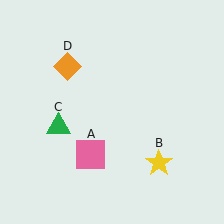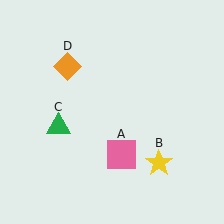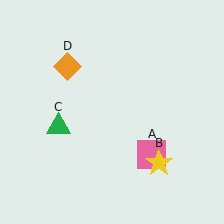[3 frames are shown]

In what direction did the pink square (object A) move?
The pink square (object A) moved right.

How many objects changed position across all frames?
1 object changed position: pink square (object A).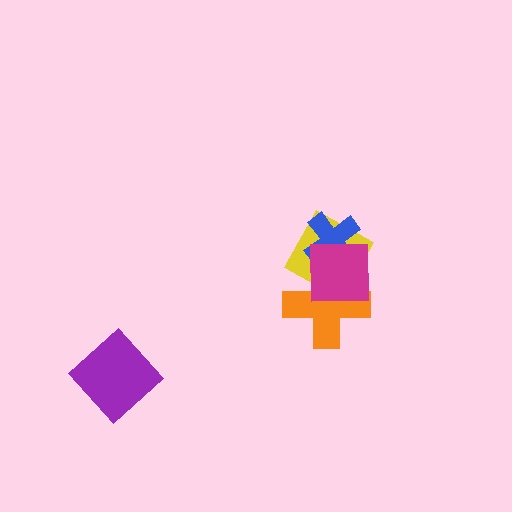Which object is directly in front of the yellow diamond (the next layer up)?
The blue cross is directly in front of the yellow diamond.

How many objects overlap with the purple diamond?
0 objects overlap with the purple diamond.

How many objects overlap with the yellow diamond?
3 objects overlap with the yellow diamond.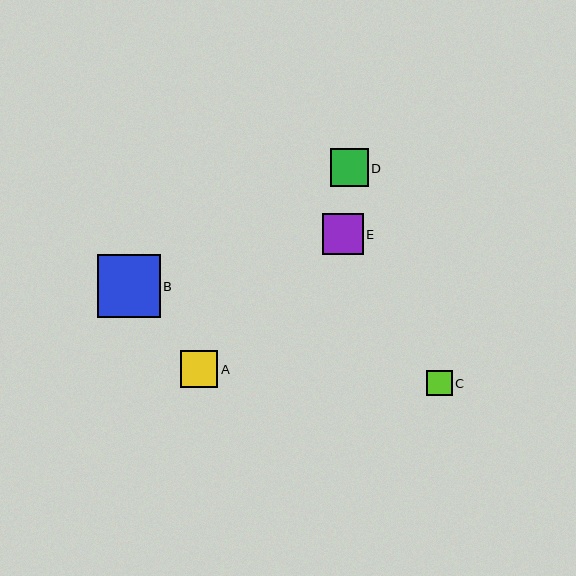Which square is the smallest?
Square C is the smallest with a size of approximately 25 pixels.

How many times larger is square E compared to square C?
Square E is approximately 1.6 times the size of square C.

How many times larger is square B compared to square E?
Square B is approximately 1.5 times the size of square E.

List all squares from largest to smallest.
From largest to smallest: B, E, D, A, C.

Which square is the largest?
Square B is the largest with a size of approximately 63 pixels.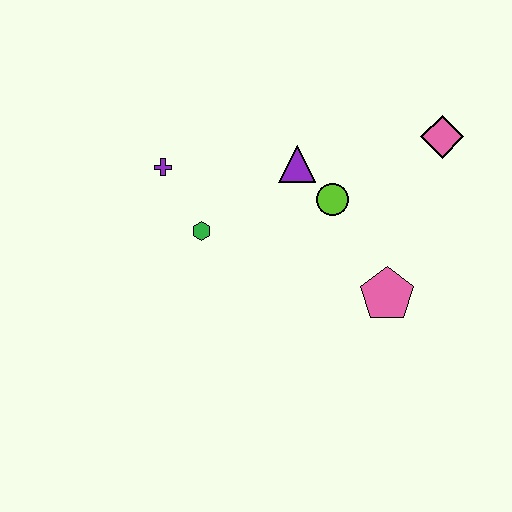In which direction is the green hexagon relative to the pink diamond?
The green hexagon is to the left of the pink diamond.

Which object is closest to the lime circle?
The purple triangle is closest to the lime circle.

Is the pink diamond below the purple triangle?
No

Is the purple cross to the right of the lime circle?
No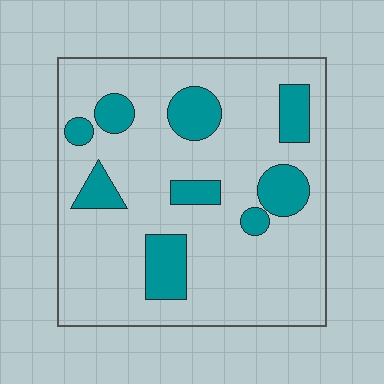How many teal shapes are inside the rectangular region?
9.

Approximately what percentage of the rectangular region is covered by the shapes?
Approximately 20%.